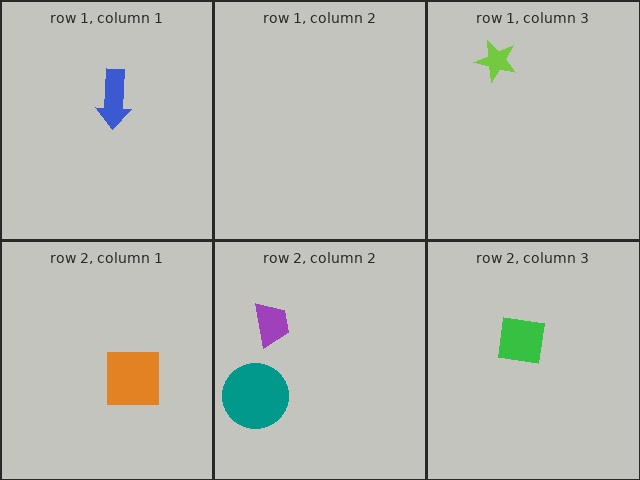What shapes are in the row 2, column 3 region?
The green square.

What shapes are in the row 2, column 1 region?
The orange square.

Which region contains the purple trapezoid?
The row 2, column 2 region.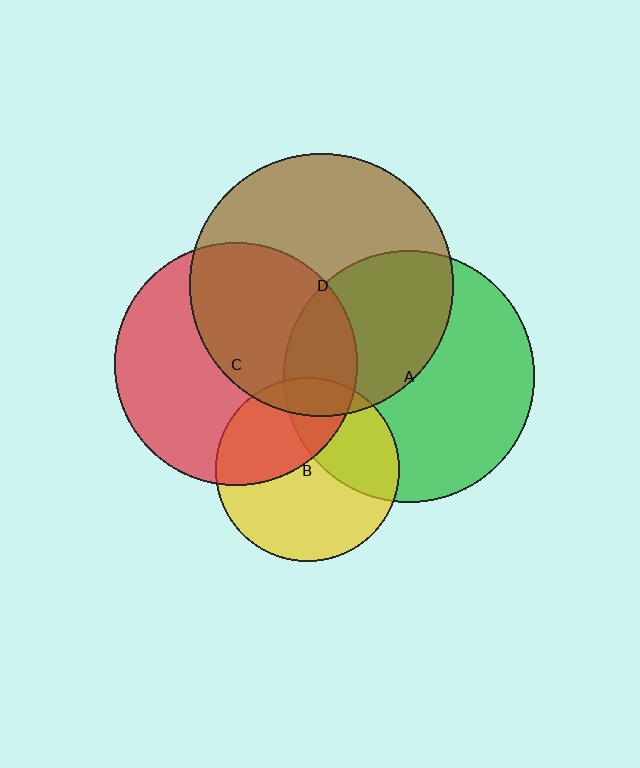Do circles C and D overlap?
Yes.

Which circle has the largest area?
Circle D (brown).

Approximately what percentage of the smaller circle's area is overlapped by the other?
Approximately 45%.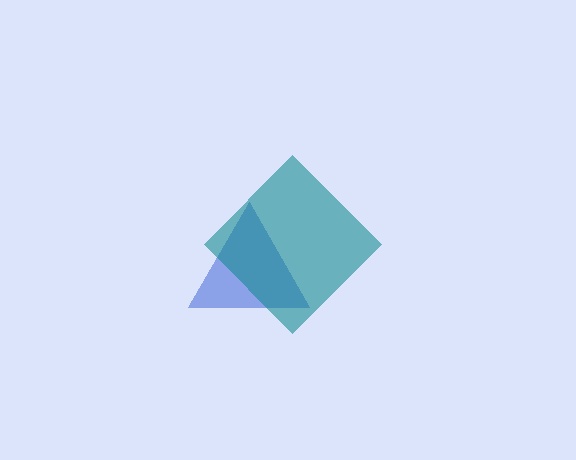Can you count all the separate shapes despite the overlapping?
Yes, there are 2 separate shapes.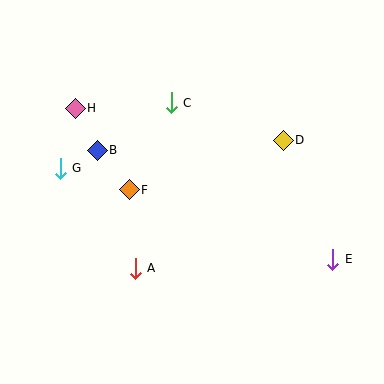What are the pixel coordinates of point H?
Point H is at (75, 108).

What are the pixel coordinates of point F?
Point F is at (129, 190).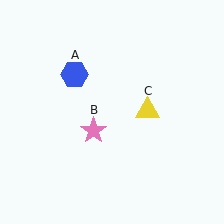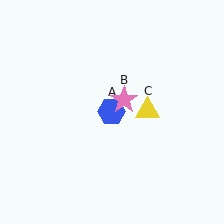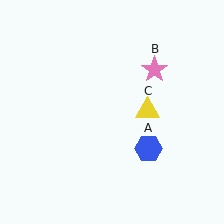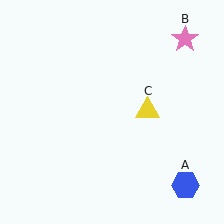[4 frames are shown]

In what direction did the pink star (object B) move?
The pink star (object B) moved up and to the right.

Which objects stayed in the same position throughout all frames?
Yellow triangle (object C) remained stationary.